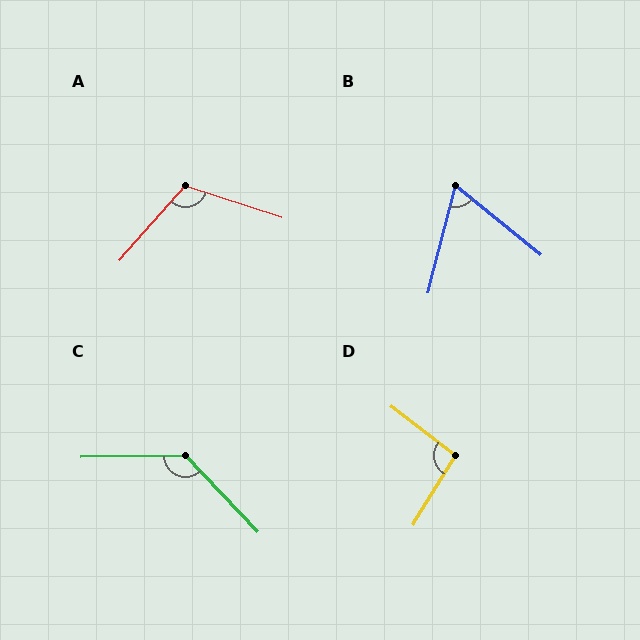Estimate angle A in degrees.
Approximately 113 degrees.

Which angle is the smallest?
B, at approximately 65 degrees.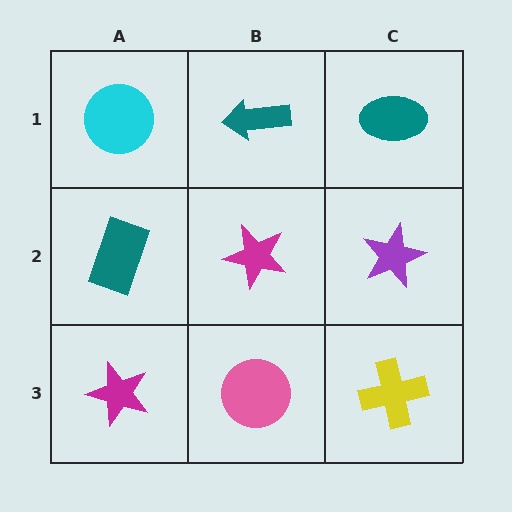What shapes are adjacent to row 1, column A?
A teal rectangle (row 2, column A), a teal arrow (row 1, column B).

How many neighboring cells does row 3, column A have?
2.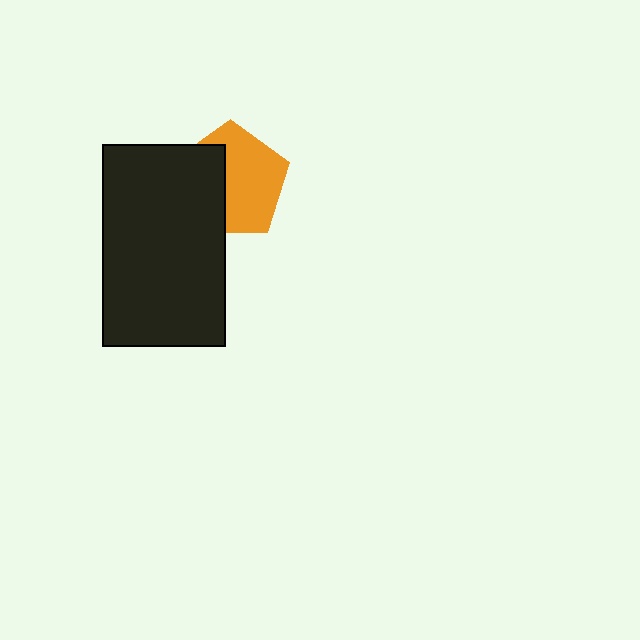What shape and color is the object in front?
The object in front is a black rectangle.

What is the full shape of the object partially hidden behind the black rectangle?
The partially hidden object is an orange pentagon.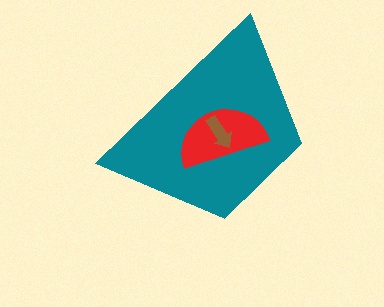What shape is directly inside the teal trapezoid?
The red semicircle.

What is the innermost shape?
The brown arrow.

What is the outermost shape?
The teal trapezoid.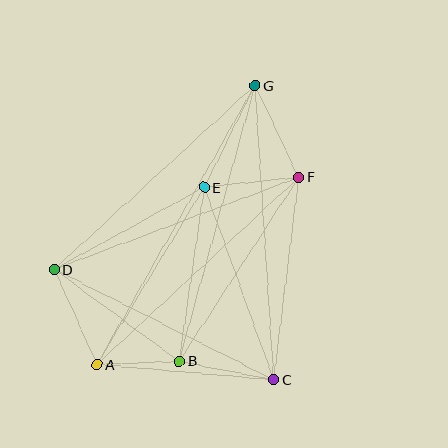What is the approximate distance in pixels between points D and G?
The distance between D and G is approximately 273 pixels.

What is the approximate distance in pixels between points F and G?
The distance between F and G is approximately 101 pixels.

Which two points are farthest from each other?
Points A and G are farthest from each other.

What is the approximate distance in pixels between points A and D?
The distance between A and D is approximately 104 pixels.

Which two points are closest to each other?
Points A and B are closest to each other.